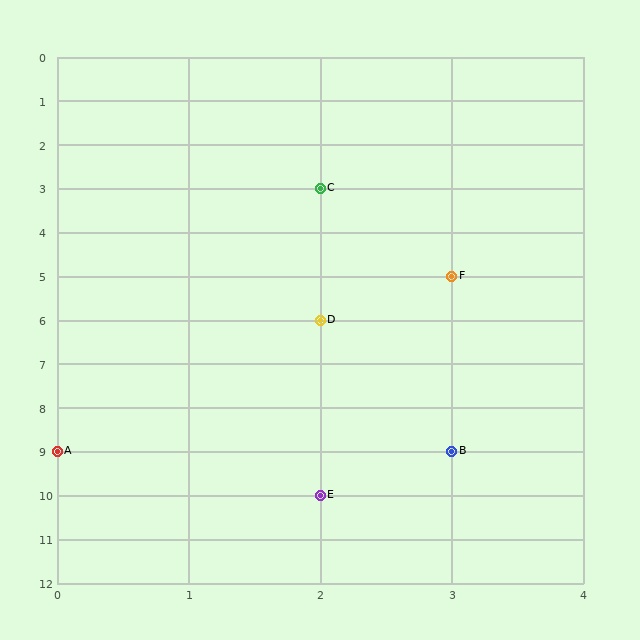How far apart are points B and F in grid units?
Points B and F are 4 rows apart.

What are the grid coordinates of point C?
Point C is at grid coordinates (2, 3).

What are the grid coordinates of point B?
Point B is at grid coordinates (3, 9).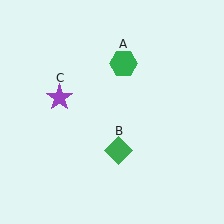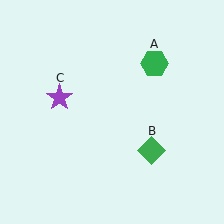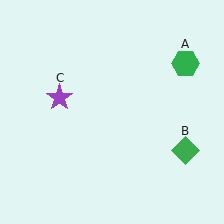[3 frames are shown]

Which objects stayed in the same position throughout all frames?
Purple star (object C) remained stationary.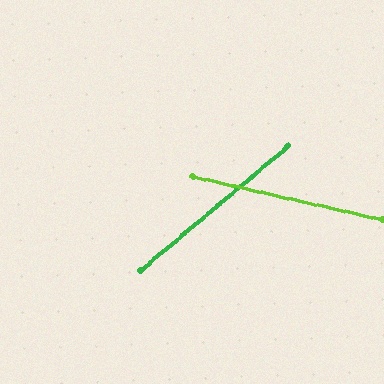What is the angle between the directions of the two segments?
Approximately 53 degrees.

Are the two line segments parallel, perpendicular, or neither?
Neither parallel nor perpendicular — they differ by about 53°.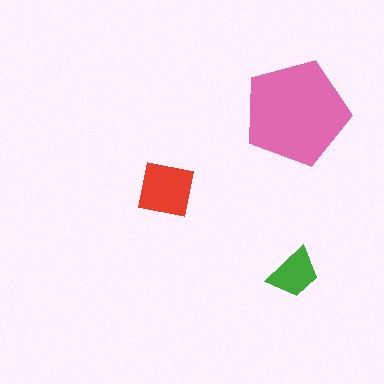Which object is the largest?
The pink pentagon.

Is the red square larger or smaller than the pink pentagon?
Smaller.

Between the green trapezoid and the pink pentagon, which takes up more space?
The pink pentagon.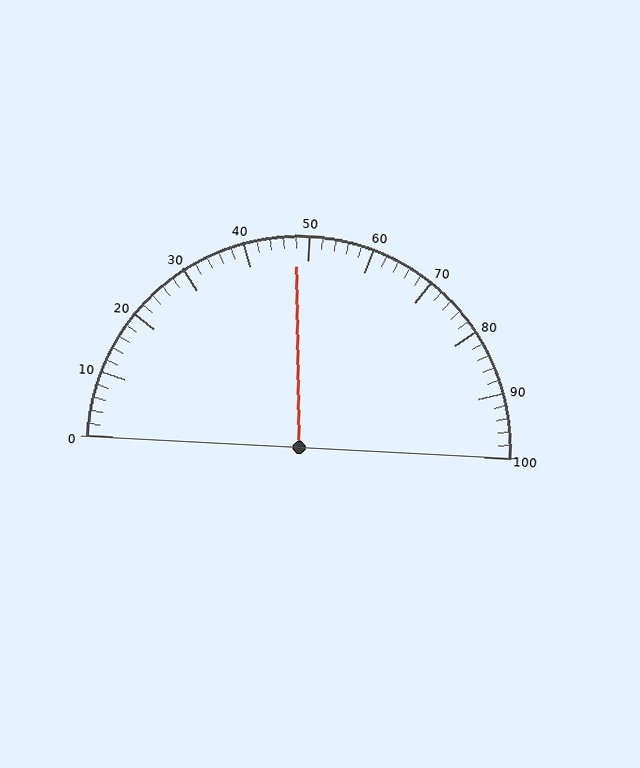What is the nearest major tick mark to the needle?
The nearest major tick mark is 50.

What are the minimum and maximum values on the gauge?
The gauge ranges from 0 to 100.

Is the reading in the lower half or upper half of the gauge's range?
The reading is in the lower half of the range (0 to 100).